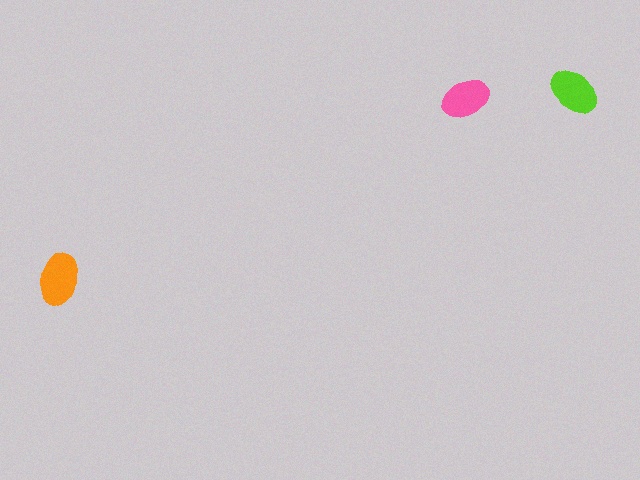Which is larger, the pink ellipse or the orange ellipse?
The orange one.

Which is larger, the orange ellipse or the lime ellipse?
The orange one.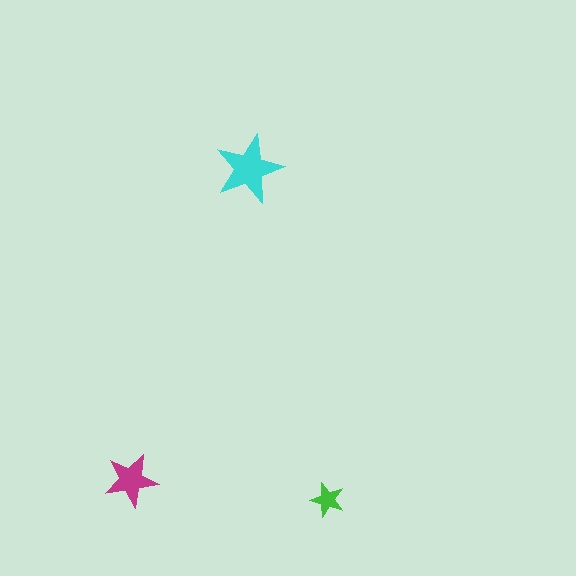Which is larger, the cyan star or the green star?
The cyan one.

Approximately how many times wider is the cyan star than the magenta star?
About 1.5 times wider.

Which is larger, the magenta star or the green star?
The magenta one.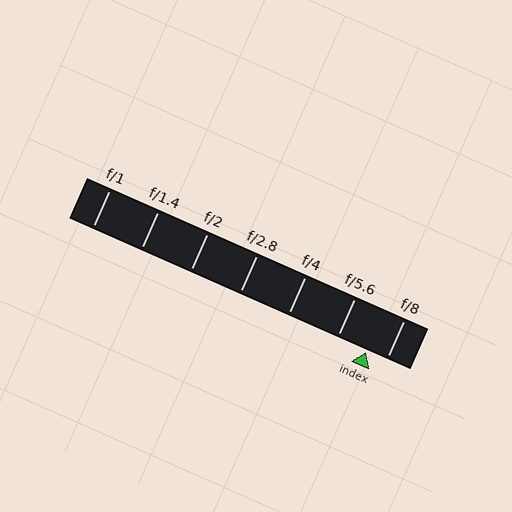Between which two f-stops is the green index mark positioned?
The index mark is between f/5.6 and f/8.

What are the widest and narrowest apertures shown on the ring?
The widest aperture shown is f/1 and the narrowest is f/8.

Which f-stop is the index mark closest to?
The index mark is closest to f/8.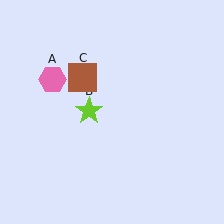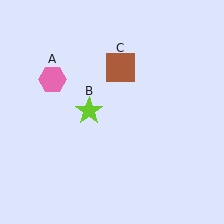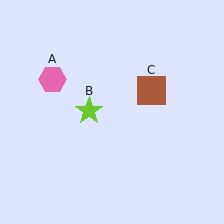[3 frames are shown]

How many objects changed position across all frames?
1 object changed position: brown square (object C).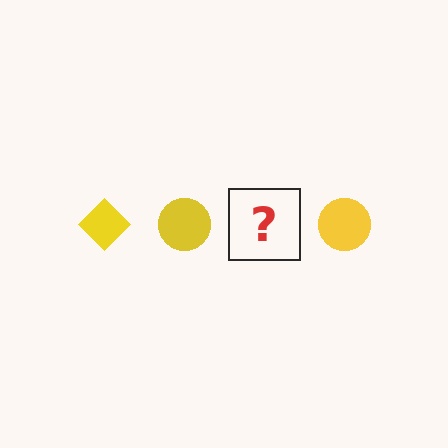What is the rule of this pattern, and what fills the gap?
The rule is that the pattern cycles through diamond, circle shapes in yellow. The gap should be filled with a yellow diamond.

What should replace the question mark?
The question mark should be replaced with a yellow diamond.